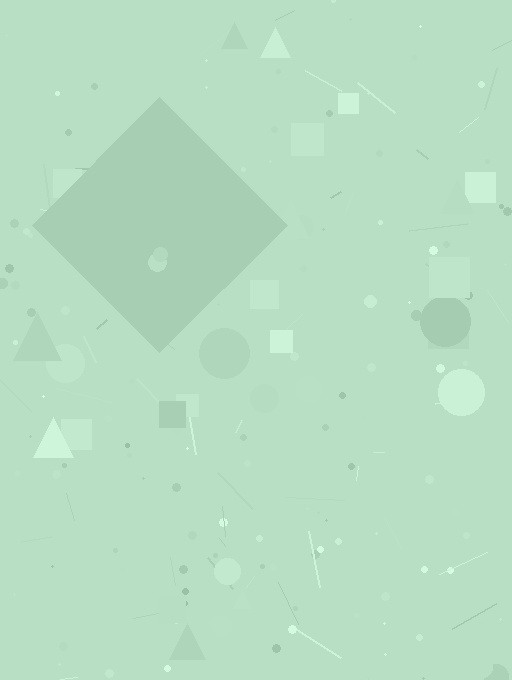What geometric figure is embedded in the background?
A diamond is embedded in the background.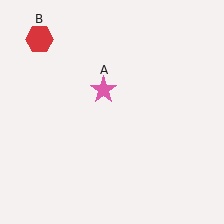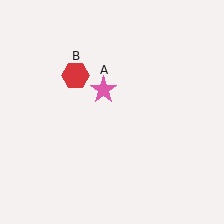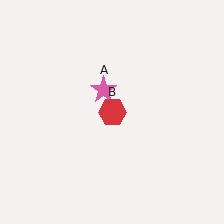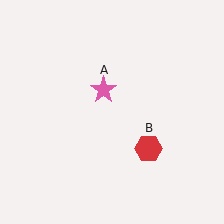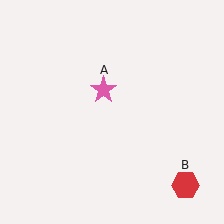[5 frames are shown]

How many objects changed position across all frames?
1 object changed position: red hexagon (object B).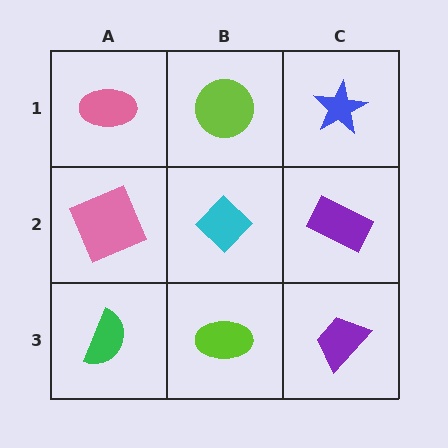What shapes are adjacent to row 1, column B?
A cyan diamond (row 2, column B), a pink ellipse (row 1, column A), a blue star (row 1, column C).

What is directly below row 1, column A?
A pink square.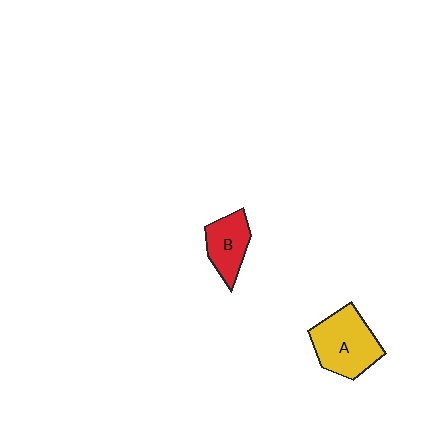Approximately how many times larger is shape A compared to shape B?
Approximately 1.5 times.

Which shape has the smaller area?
Shape B (red).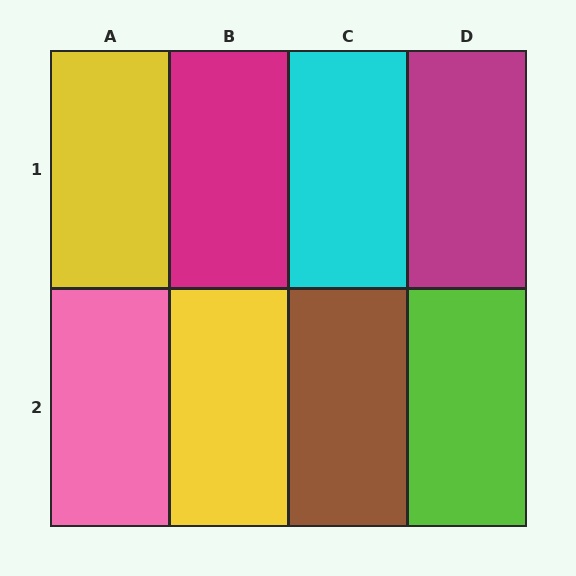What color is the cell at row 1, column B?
Magenta.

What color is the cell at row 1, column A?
Yellow.